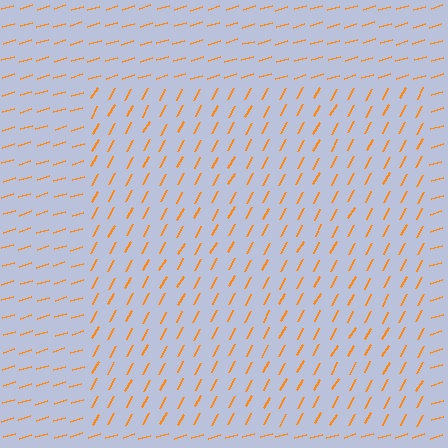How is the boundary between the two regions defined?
The boundary is defined purely by a change in line orientation (approximately 45 degrees difference). All lines are the same color and thickness.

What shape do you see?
I see a rectangle.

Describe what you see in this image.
The image is filled with small orange line segments. A rectangle region in the image has lines oriented differently from the surrounding lines, creating a visible texture boundary.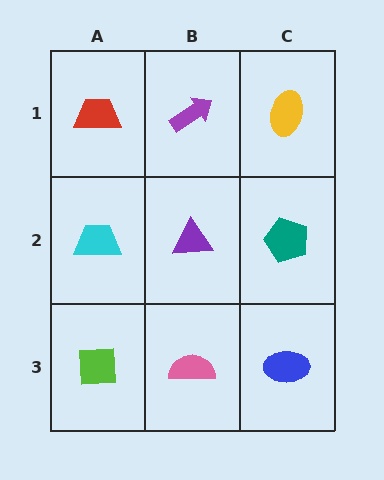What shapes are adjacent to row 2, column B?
A purple arrow (row 1, column B), a pink semicircle (row 3, column B), a cyan trapezoid (row 2, column A), a teal pentagon (row 2, column C).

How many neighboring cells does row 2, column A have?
3.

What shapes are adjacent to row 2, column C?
A yellow ellipse (row 1, column C), a blue ellipse (row 3, column C), a purple triangle (row 2, column B).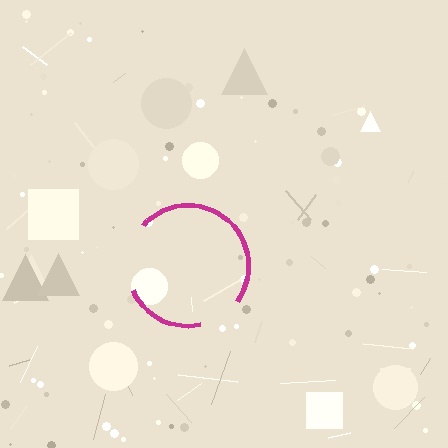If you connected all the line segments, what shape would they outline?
They would outline a circle.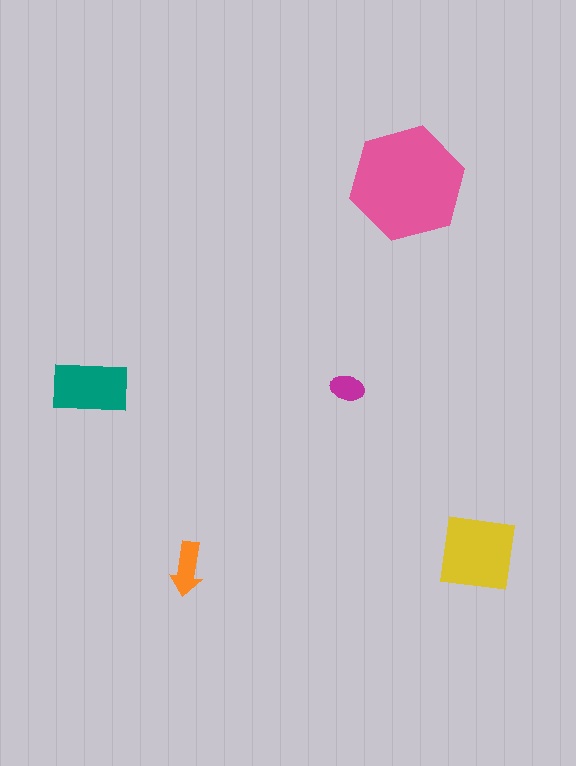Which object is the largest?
The pink hexagon.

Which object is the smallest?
The magenta ellipse.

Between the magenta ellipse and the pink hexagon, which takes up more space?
The pink hexagon.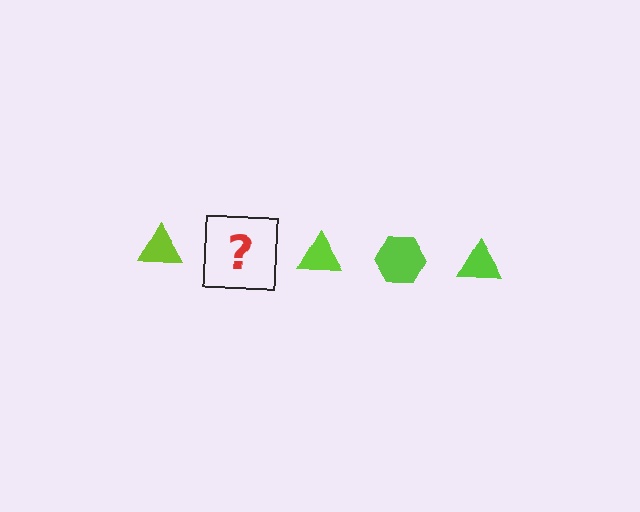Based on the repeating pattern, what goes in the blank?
The blank should be a lime hexagon.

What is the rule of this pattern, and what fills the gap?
The rule is that the pattern cycles through triangle, hexagon shapes in lime. The gap should be filled with a lime hexagon.